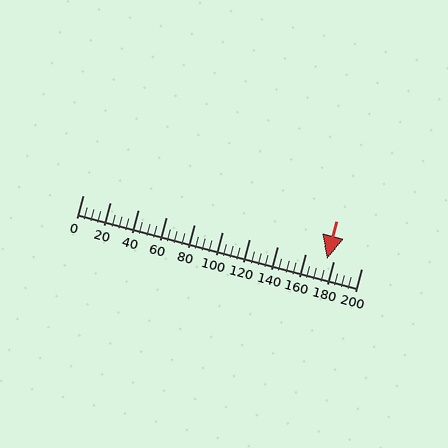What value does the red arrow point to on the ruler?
The red arrow points to approximately 175.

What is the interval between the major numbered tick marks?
The major tick marks are spaced 20 units apart.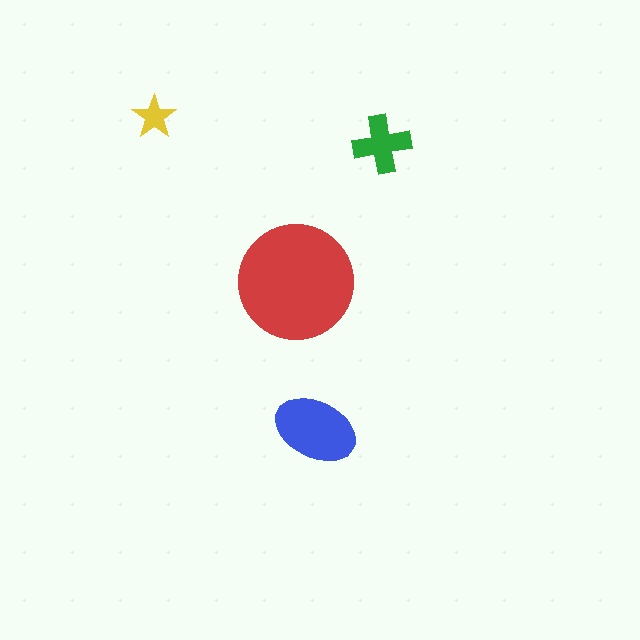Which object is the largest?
The red circle.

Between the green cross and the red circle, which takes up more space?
The red circle.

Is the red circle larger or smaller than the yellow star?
Larger.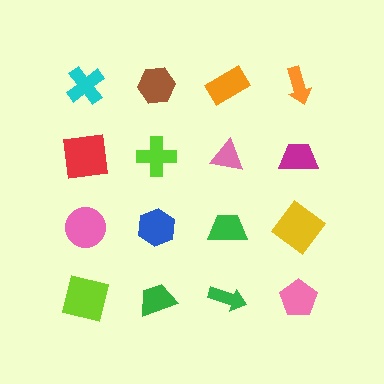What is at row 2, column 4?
A magenta trapezoid.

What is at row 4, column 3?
A green arrow.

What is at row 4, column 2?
A green trapezoid.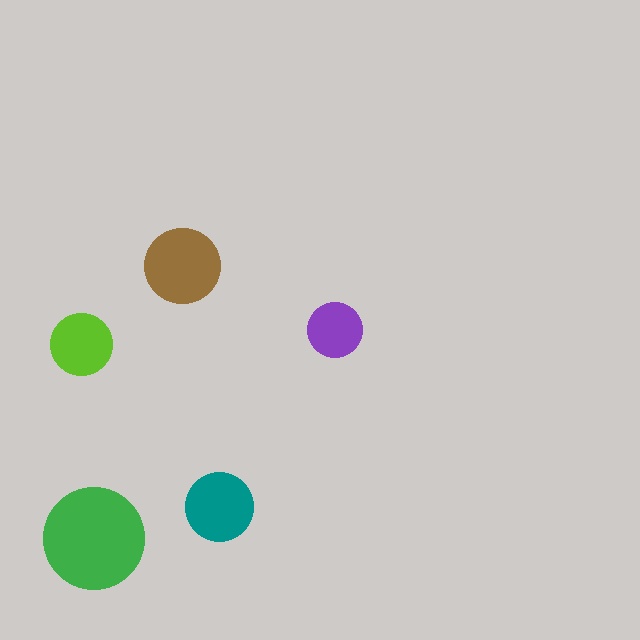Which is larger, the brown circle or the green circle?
The green one.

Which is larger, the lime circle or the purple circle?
The lime one.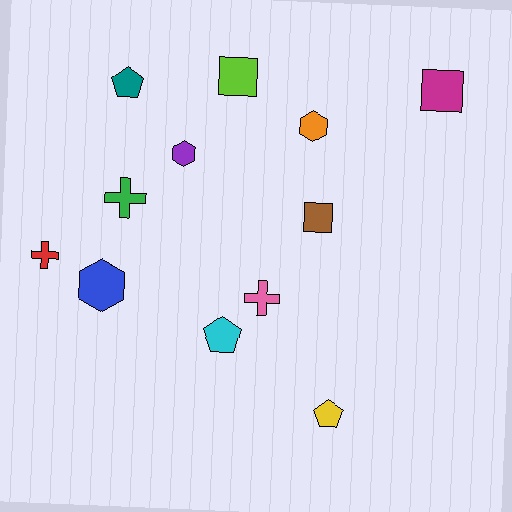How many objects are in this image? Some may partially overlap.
There are 12 objects.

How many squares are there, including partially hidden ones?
There are 3 squares.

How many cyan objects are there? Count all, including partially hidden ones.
There is 1 cyan object.